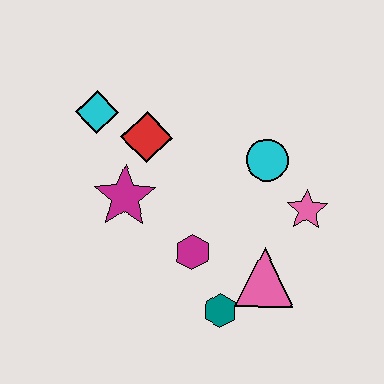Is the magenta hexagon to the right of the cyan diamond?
Yes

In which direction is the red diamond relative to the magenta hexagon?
The red diamond is above the magenta hexagon.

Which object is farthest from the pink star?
The cyan diamond is farthest from the pink star.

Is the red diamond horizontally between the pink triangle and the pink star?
No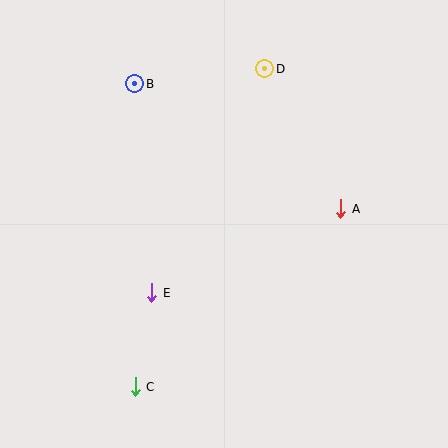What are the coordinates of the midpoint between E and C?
The midpoint between E and C is at (143, 340).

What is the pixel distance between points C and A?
The distance between C and A is 272 pixels.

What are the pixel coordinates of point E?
Point E is at (152, 293).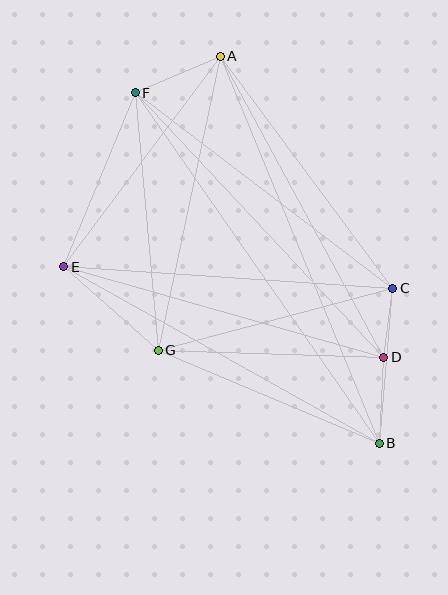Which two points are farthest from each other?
Points B and F are farthest from each other.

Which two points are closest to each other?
Points C and D are closest to each other.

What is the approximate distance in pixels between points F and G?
The distance between F and G is approximately 258 pixels.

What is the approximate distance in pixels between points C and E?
The distance between C and E is approximately 329 pixels.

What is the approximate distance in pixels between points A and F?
The distance between A and F is approximately 93 pixels.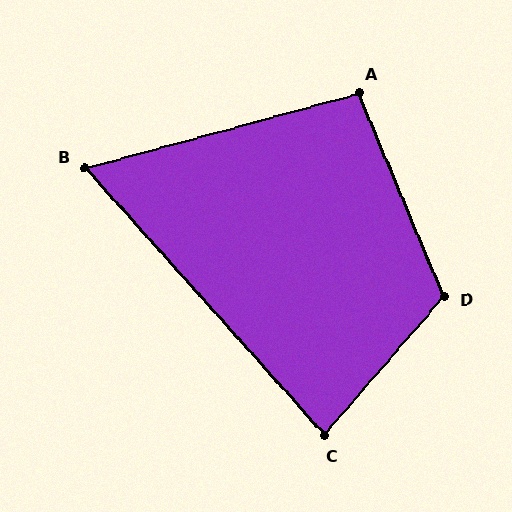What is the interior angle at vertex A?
Approximately 97 degrees (obtuse).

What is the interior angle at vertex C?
Approximately 83 degrees (acute).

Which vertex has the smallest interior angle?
B, at approximately 63 degrees.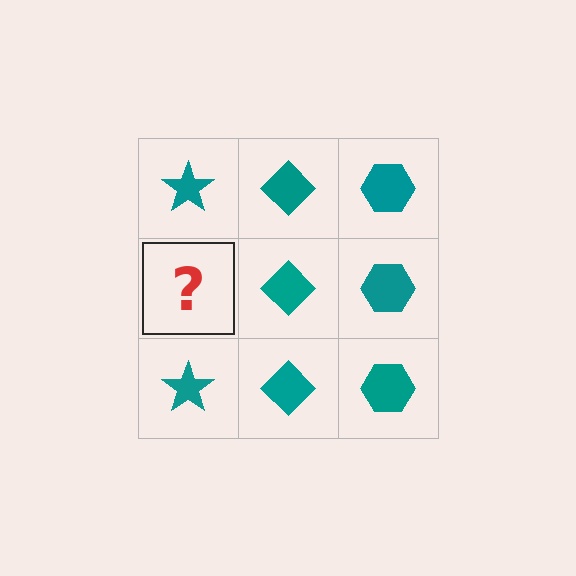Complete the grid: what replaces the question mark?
The question mark should be replaced with a teal star.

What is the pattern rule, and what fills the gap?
The rule is that each column has a consistent shape. The gap should be filled with a teal star.